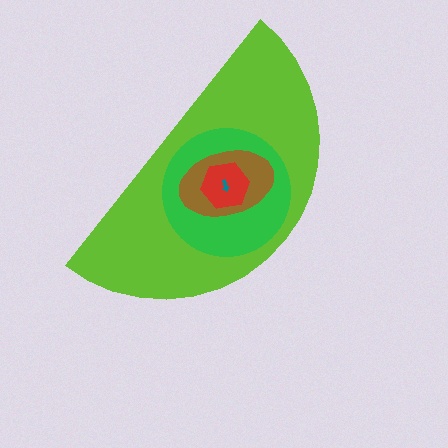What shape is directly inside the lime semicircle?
The green circle.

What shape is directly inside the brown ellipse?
The red hexagon.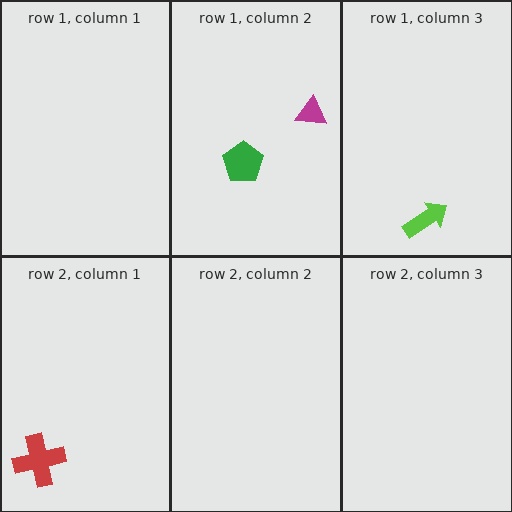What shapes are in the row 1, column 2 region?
The green pentagon, the magenta triangle.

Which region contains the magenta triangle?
The row 1, column 2 region.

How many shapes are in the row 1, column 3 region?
1.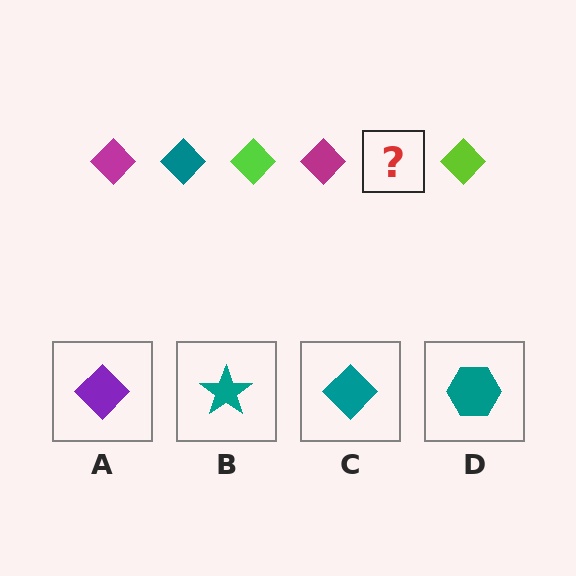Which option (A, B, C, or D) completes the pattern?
C.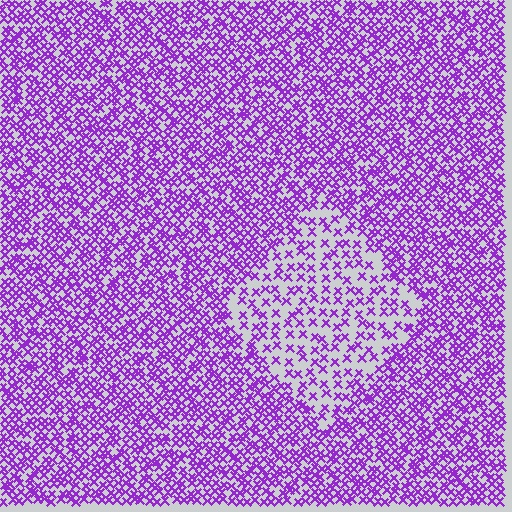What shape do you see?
I see a diamond.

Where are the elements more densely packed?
The elements are more densely packed outside the diamond boundary.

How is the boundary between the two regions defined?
The boundary is defined by a change in element density (approximately 2.1x ratio). All elements are the same color, size, and shape.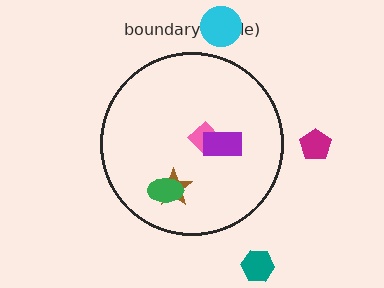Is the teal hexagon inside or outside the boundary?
Outside.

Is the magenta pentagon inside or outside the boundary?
Outside.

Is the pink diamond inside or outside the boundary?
Inside.